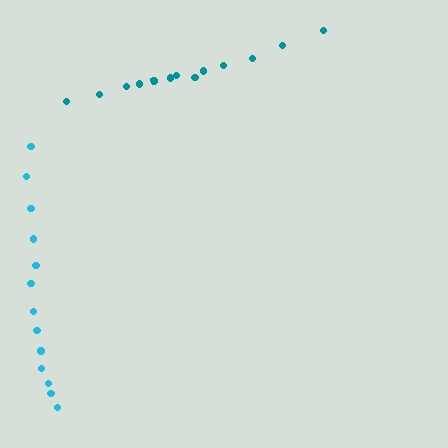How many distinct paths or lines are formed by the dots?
There are 2 distinct paths.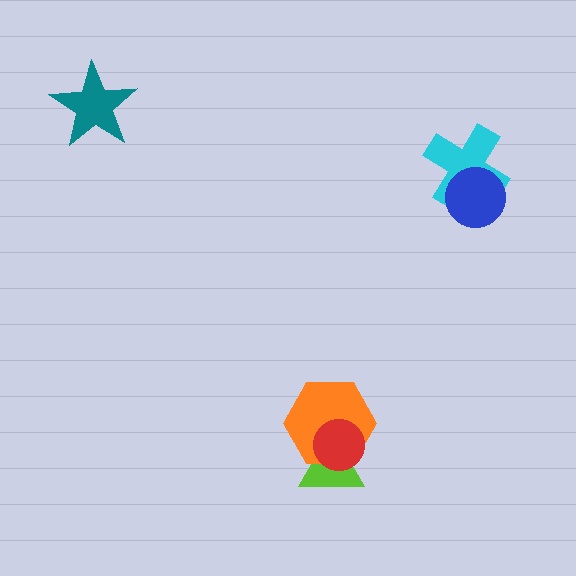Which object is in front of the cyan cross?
The blue circle is in front of the cyan cross.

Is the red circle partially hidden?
No, no other shape covers it.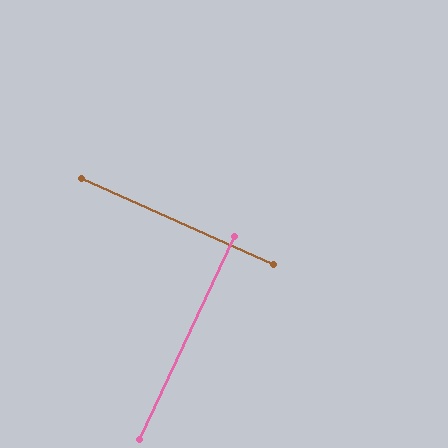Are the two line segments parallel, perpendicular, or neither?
Perpendicular — they meet at approximately 89°.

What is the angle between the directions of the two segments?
Approximately 89 degrees.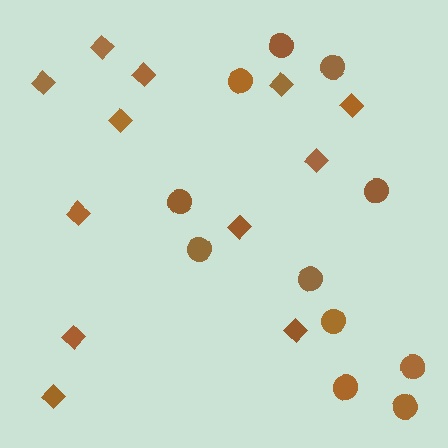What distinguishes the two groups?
There are 2 groups: one group of diamonds (12) and one group of circles (11).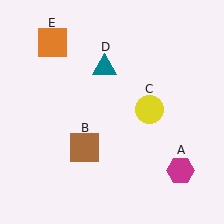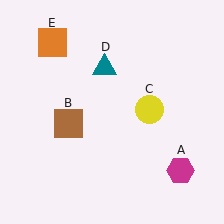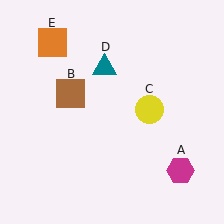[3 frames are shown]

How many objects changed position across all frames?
1 object changed position: brown square (object B).